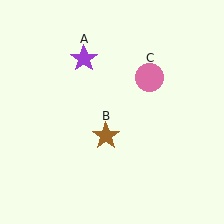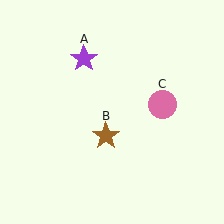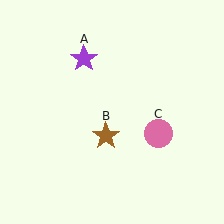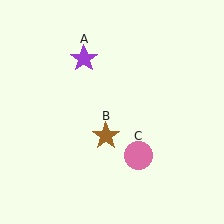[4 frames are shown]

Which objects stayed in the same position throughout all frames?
Purple star (object A) and brown star (object B) remained stationary.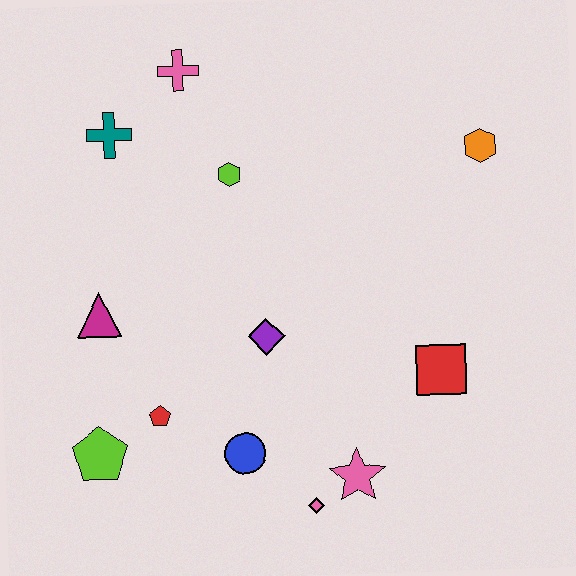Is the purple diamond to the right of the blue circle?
Yes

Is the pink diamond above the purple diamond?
No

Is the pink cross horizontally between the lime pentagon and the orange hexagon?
Yes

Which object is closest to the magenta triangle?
The red pentagon is closest to the magenta triangle.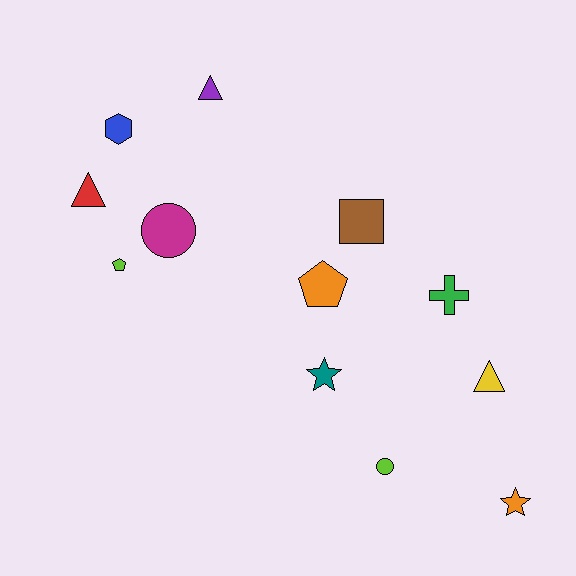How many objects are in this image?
There are 12 objects.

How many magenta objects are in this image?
There is 1 magenta object.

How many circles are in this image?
There are 2 circles.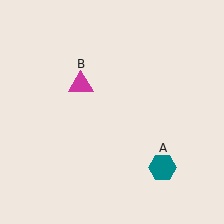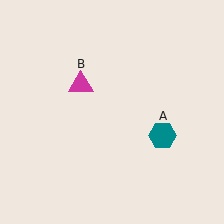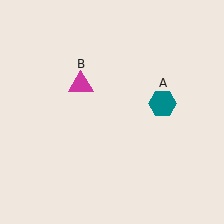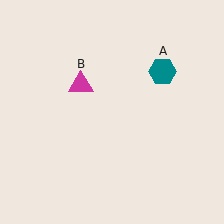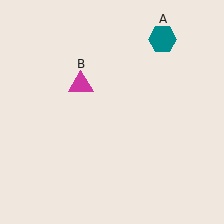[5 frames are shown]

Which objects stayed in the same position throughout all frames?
Magenta triangle (object B) remained stationary.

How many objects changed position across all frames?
1 object changed position: teal hexagon (object A).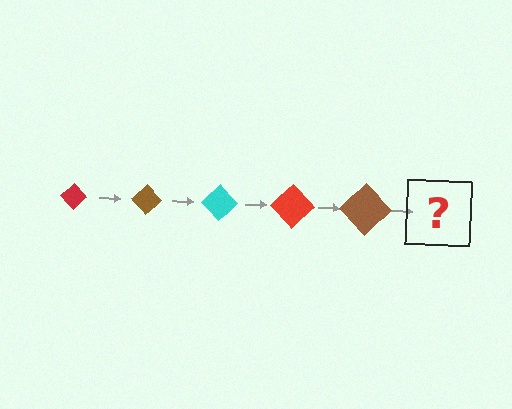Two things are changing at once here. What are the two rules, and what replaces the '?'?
The two rules are that the diamond grows larger each step and the color cycles through red, brown, and cyan. The '?' should be a cyan diamond, larger than the previous one.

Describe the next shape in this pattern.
It should be a cyan diamond, larger than the previous one.